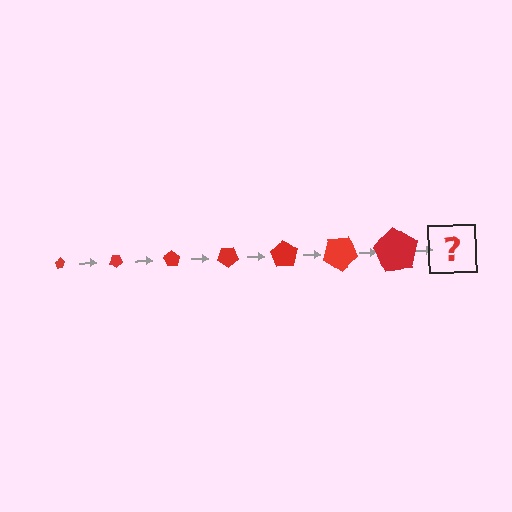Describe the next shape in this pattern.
It should be a pentagon, larger than the previous one and rotated 245 degrees from the start.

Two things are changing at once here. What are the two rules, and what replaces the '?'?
The two rules are that the pentagon grows larger each step and it rotates 35 degrees each step. The '?' should be a pentagon, larger than the previous one and rotated 245 degrees from the start.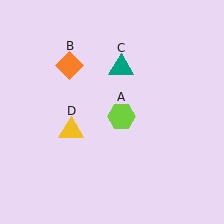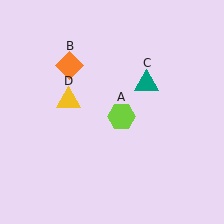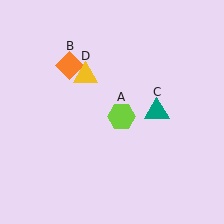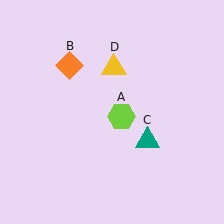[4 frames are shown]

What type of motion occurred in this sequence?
The teal triangle (object C), yellow triangle (object D) rotated clockwise around the center of the scene.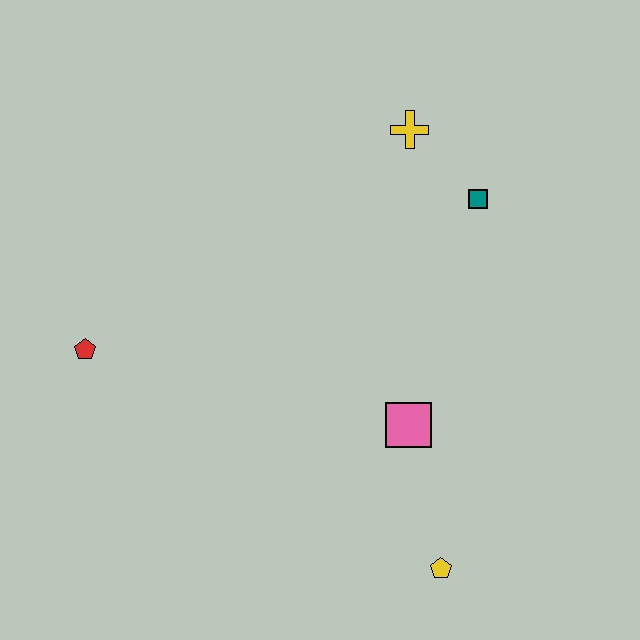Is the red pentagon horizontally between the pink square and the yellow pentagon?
No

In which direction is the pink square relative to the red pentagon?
The pink square is to the right of the red pentagon.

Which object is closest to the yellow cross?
The teal square is closest to the yellow cross.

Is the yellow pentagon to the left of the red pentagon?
No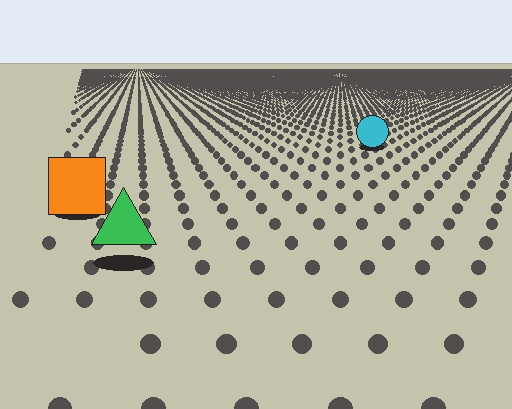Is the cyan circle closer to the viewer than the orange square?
No. The orange square is closer — you can tell from the texture gradient: the ground texture is coarser near it.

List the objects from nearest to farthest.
From nearest to farthest: the green triangle, the orange square, the cyan circle.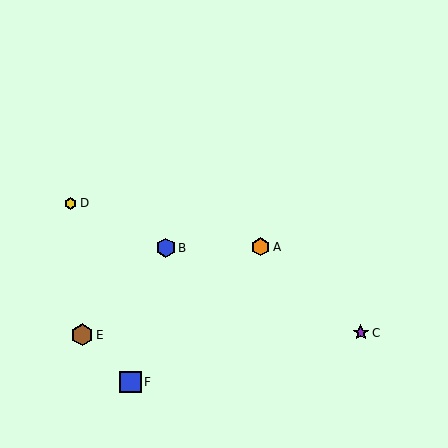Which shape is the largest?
The brown hexagon (labeled E) is the largest.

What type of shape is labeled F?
Shape F is a blue square.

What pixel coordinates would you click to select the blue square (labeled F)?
Click at (131, 382) to select the blue square F.